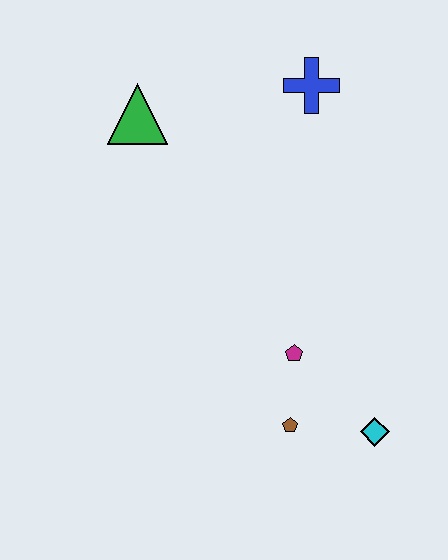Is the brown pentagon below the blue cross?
Yes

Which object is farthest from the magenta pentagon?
The green triangle is farthest from the magenta pentagon.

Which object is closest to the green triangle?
The blue cross is closest to the green triangle.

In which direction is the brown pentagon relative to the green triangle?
The brown pentagon is below the green triangle.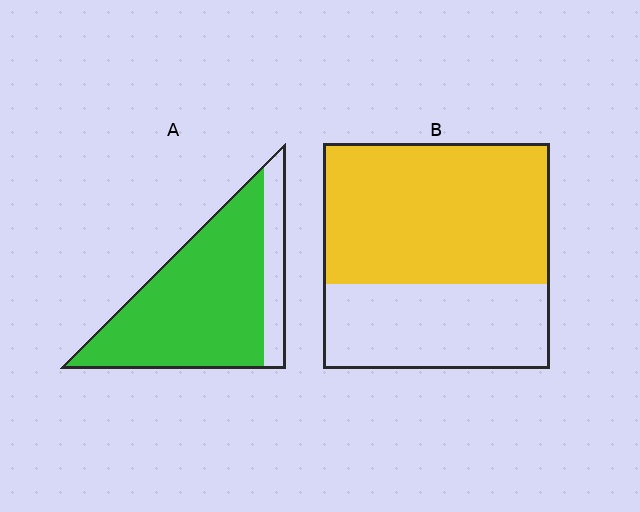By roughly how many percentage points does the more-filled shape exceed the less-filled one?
By roughly 20 percentage points (A over B).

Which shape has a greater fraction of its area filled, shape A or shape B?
Shape A.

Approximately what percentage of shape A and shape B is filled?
A is approximately 80% and B is approximately 60%.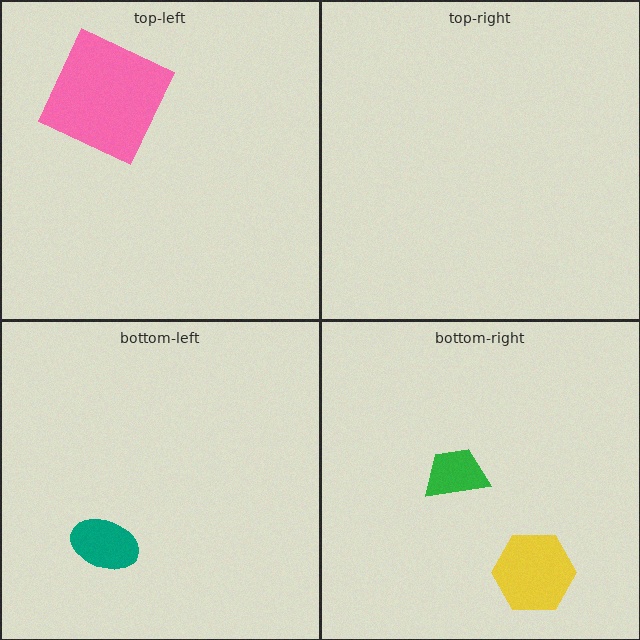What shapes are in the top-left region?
The pink square.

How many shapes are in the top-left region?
1.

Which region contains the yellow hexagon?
The bottom-right region.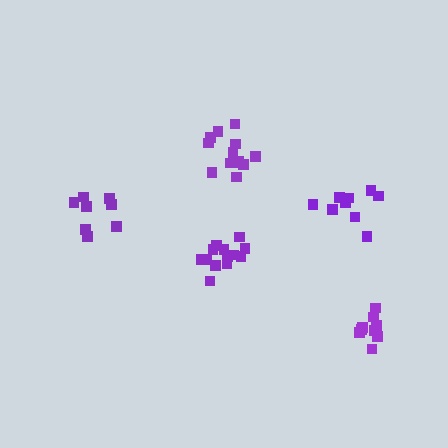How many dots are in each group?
Group 1: 9 dots, Group 2: 13 dots, Group 3: 9 dots, Group 4: 13 dots, Group 5: 8 dots (52 total).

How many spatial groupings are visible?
There are 5 spatial groupings.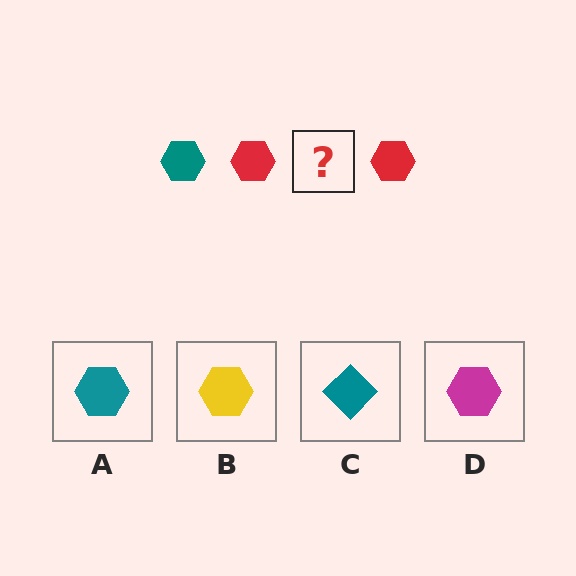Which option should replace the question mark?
Option A.